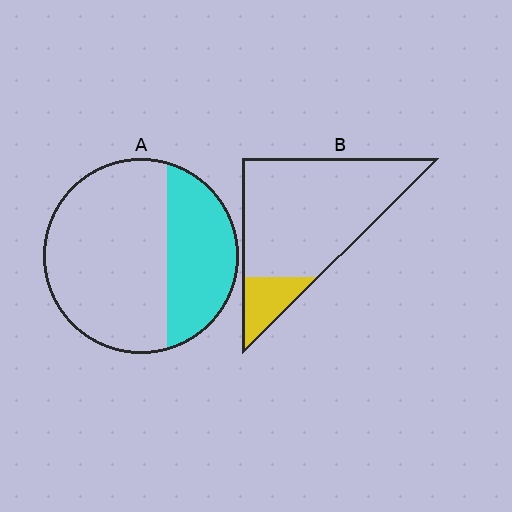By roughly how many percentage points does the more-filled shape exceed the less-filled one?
By roughly 20 percentage points (A over B).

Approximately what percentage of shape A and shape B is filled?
A is approximately 35% and B is approximately 15%.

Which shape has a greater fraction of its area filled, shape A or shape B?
Shape A.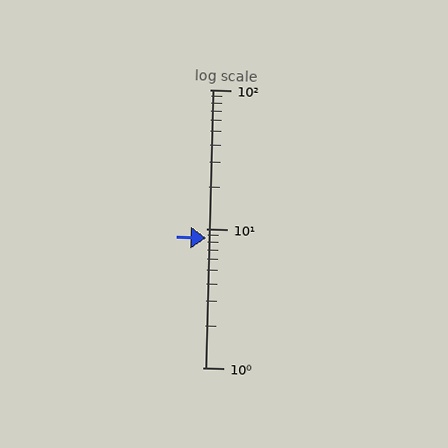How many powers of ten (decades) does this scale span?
The scale spans 2 decades, from 1 to 100.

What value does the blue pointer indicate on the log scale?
The pointer indicates approximately 8.6.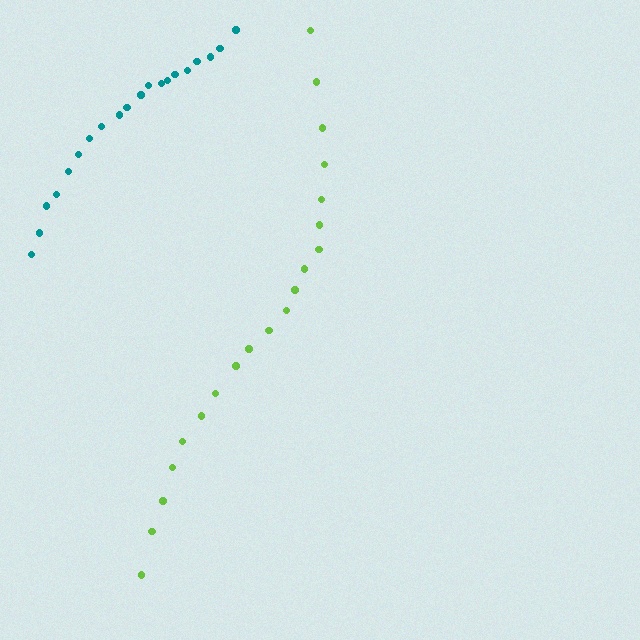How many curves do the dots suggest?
There are 2 distinct paths.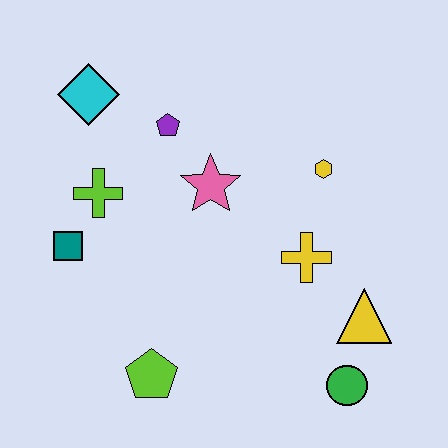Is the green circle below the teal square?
Yes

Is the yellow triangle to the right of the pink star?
Yes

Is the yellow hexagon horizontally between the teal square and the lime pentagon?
No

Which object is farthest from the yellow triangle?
The cyan diamond is farthest from the yellow triangle.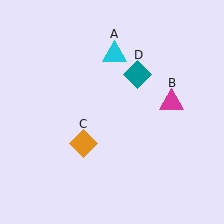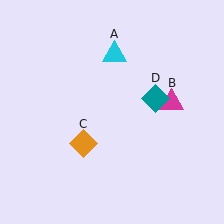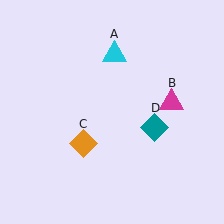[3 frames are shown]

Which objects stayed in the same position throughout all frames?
Cyan triangle (object A) and magenta triangle (object B) and orange diamond (object C) remained stationary.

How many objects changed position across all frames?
1 object changed position: teal diamond (object D).